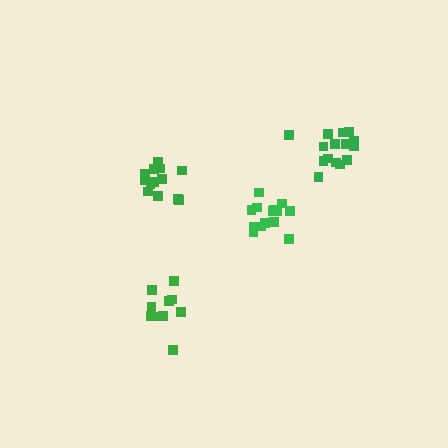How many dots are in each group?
Group 1: 14 dots, Group 2: 11 dots, Group 3: 15 dots, Group 4: 13 dots (53 total).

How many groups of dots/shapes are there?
There are 4 groups.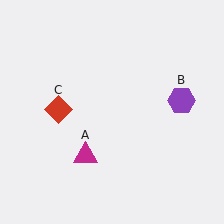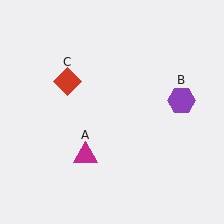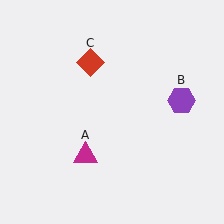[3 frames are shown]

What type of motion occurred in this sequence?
The red diamond (object C) rotated clockwise around the center of the scene.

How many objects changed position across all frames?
1 object changed position: red diamond (object C).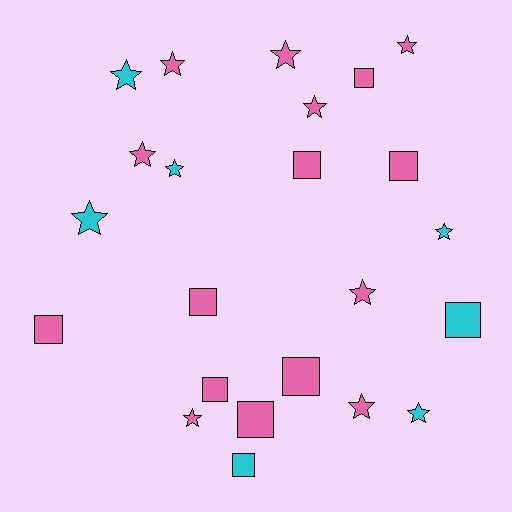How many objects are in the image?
There are 23 objects.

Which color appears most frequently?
Pink, with 16 objects.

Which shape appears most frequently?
Star, with 13 objects.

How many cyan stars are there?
There are 5 cyan stars.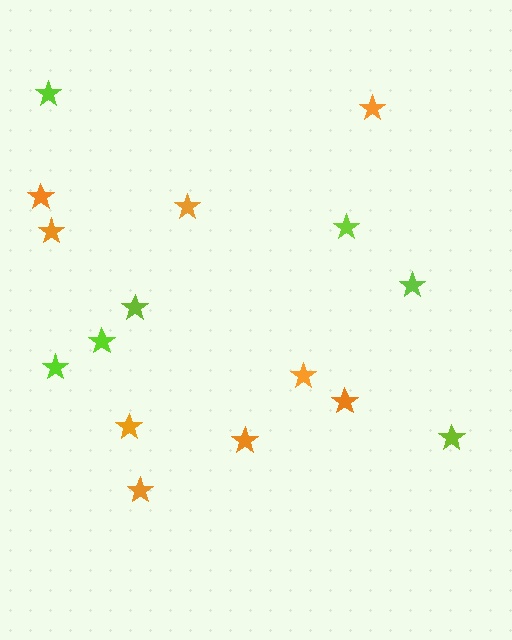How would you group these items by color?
There are 2 groups: one group of orange stars (9) and one group of lime stars (7).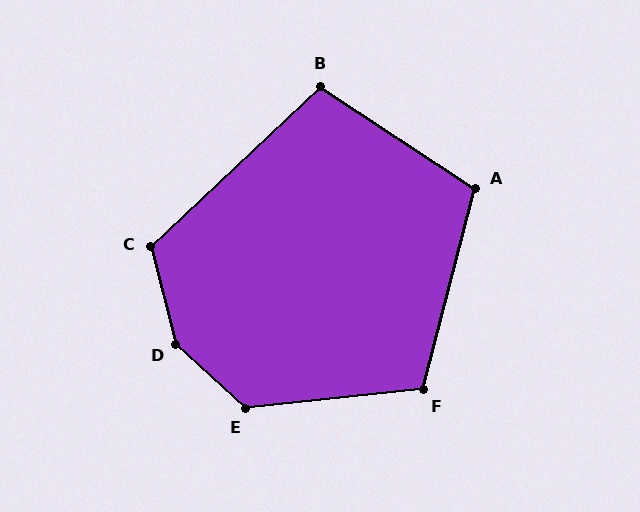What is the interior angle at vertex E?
Approximately 132 degrees (obtuse).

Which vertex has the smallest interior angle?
B, at approximately 103 degrees.